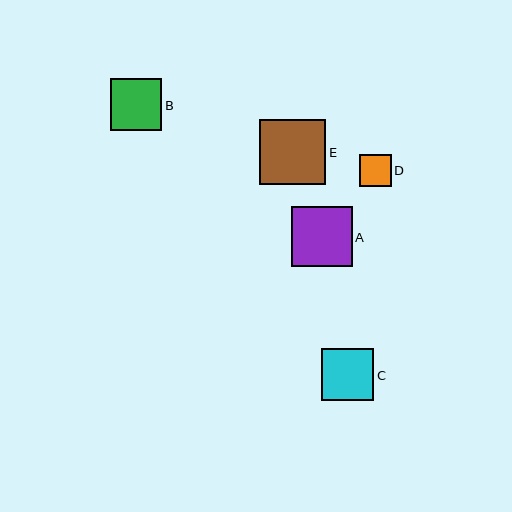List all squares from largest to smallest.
From largest to smallest: E, A, C, B, D.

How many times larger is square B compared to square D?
Square B is approximately 1.6 times the size of square D.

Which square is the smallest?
Square D is the smallest with a size of approximately 32 pixels.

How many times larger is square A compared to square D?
Square A is approximately 1.9 times the size of square D.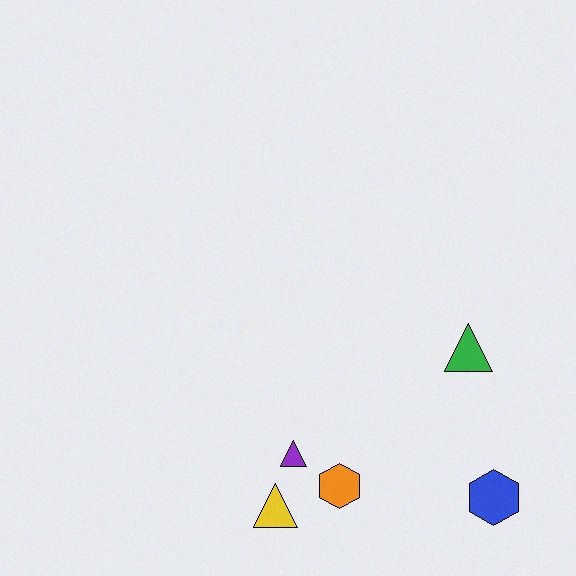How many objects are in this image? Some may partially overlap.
There are 5 objects.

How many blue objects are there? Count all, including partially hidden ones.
There is 1 blue object.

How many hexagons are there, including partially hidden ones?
There are 2 hexagons.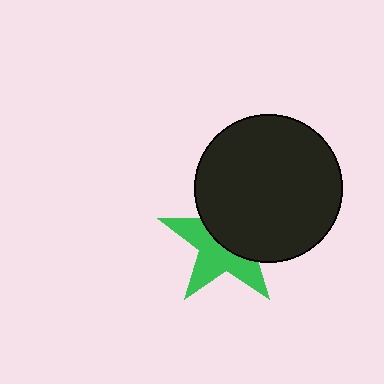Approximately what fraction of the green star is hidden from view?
Roughly 50% of the green star is hidden behind the black circle.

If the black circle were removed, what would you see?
You would see the complete green star.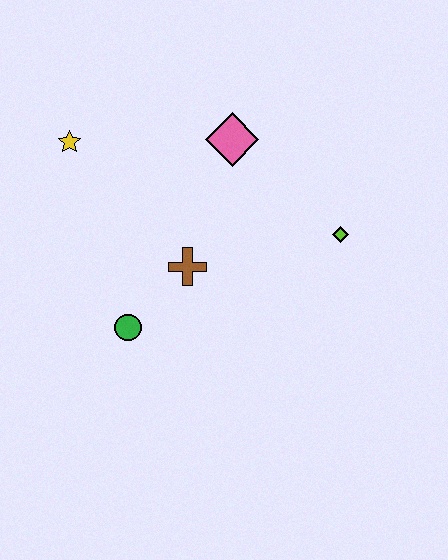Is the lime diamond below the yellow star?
Yes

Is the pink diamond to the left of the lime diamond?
Yes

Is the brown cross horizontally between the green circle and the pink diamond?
Yes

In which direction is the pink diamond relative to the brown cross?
The pink diamond is above the brown cross.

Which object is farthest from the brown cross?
The yellow star is farthest from the brown cross.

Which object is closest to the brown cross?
The green circle is closest to the brown cross.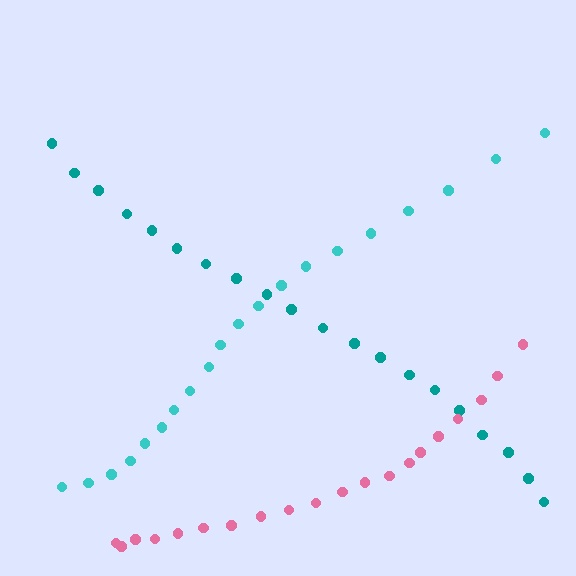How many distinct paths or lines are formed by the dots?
There are 3 distinct paths.